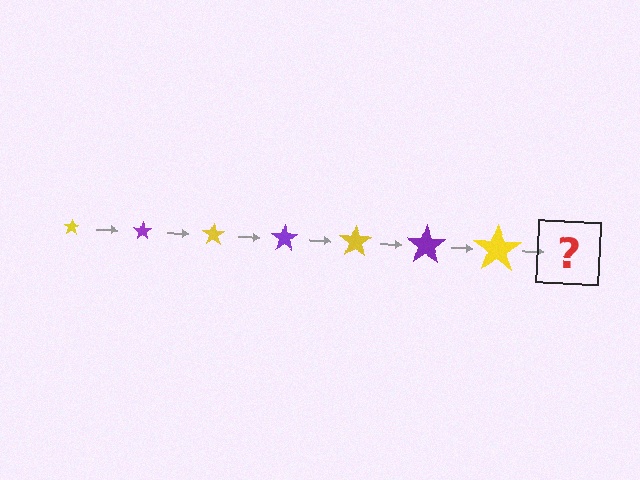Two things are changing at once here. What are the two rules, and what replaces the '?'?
The two rules are that the star grows larger each step and the color cycles through yellow and purple. The '?' should be a purple star, larger than the previous one.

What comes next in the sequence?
The next element should be a purple star, larger than the previous one.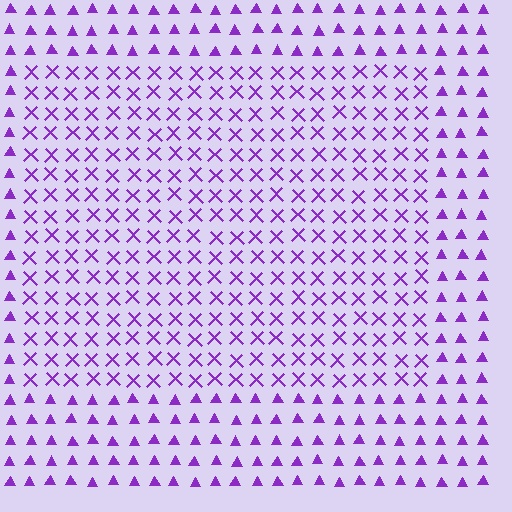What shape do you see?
I see a rectangle.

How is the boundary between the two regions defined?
The boundary is defined by a change in element shape: X marks inside vs. triangles outside. All elements share the same color and spacing.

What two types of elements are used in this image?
The image uses X marks inside the rectangle region and triangles outside it.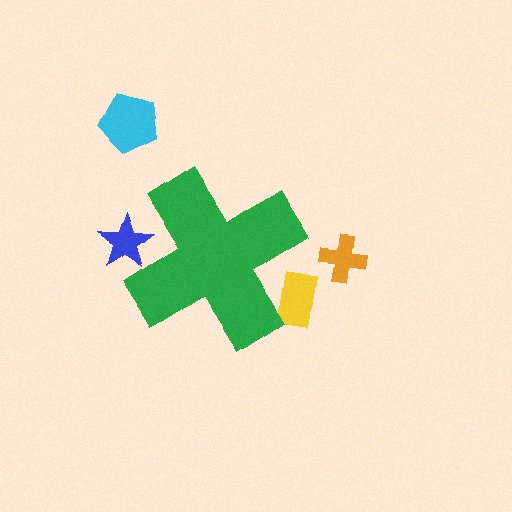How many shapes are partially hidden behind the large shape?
2 shapes are partially hidden.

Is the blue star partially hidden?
Yes, the blue star is partially hidden behind the green cross.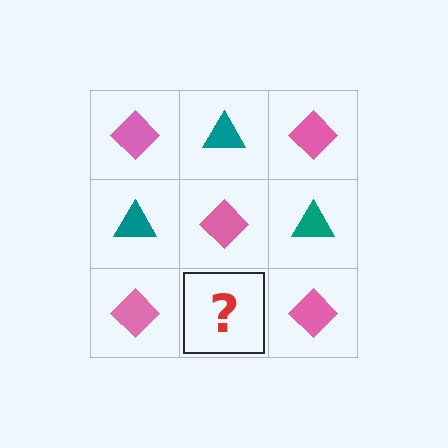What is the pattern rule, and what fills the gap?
The rule is that it alternates pink diamond and teal triangle in a checkerboard pattern. The gap should be filled with a teal triangle.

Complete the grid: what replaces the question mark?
The question mark should be replaced with a teal triangle.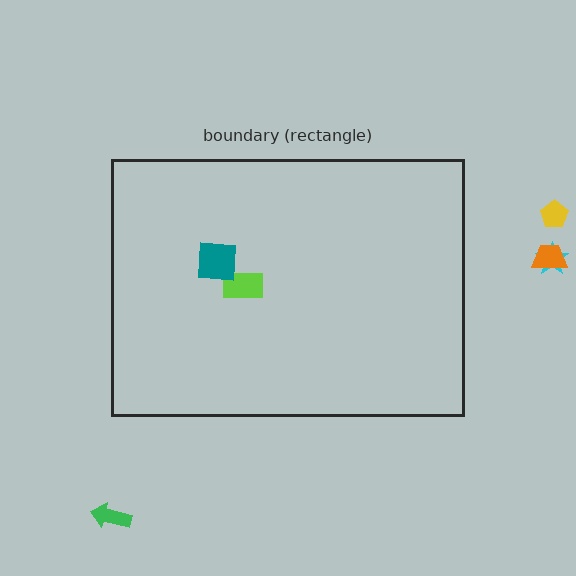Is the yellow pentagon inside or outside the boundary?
Outside.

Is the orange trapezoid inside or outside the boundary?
Outside.